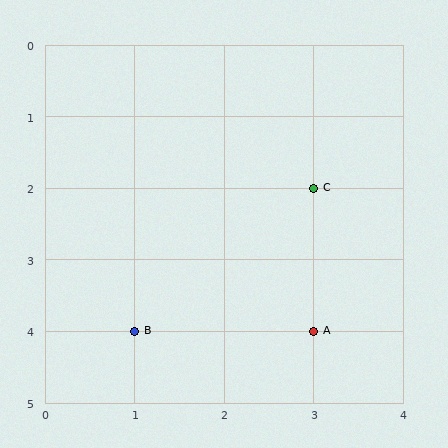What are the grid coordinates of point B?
Point B is at grid coordinates (1, 4).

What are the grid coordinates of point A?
Point A is at grid coordinates (3, 4).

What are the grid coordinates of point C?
Point C is at grid coordinates (3, 2).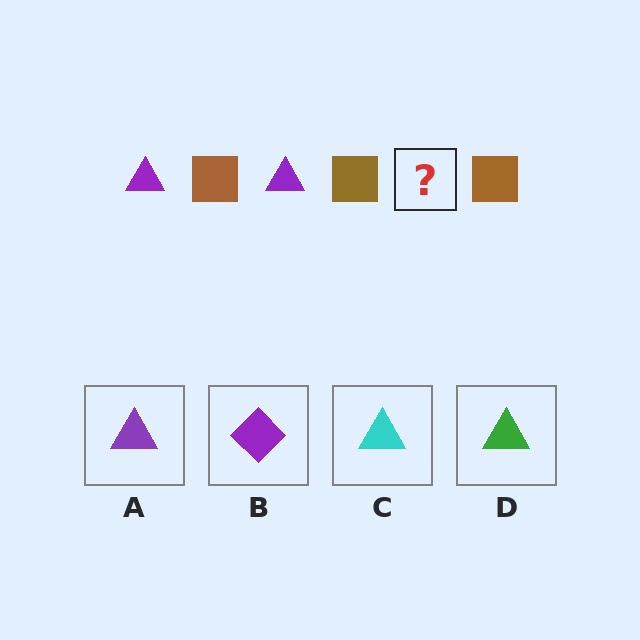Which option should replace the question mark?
Option A.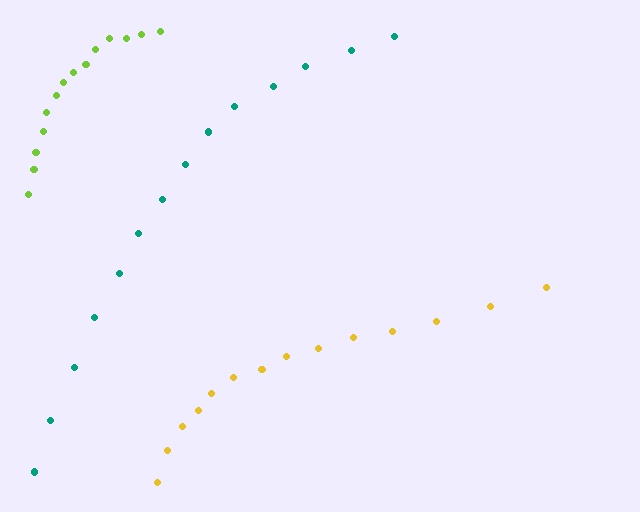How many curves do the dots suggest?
There are 3 distinct paths.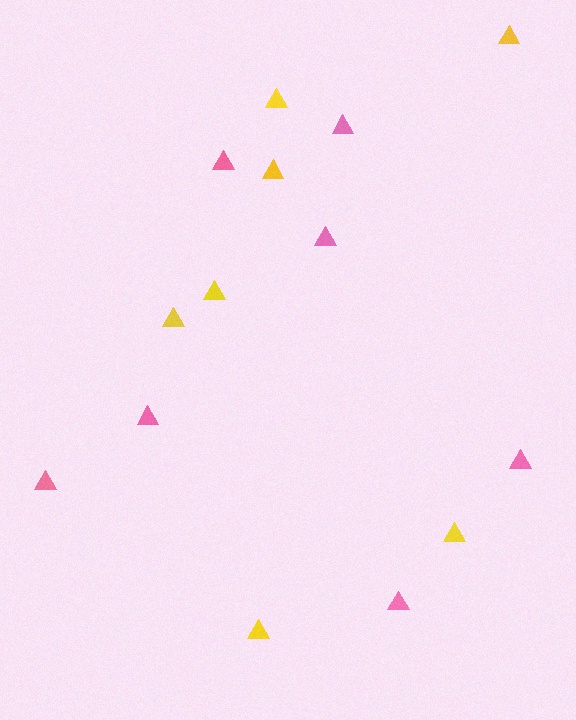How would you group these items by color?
There are 2 groups: one group of pink triangles (7) and one group of yellow triangles (7).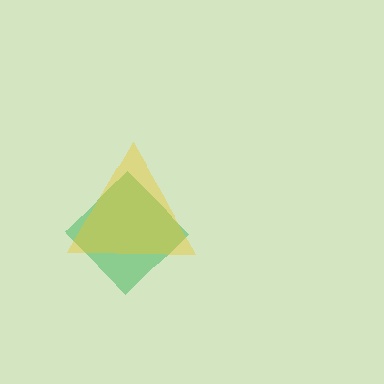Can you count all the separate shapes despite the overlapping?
Yes, there are 2 separate shapes.